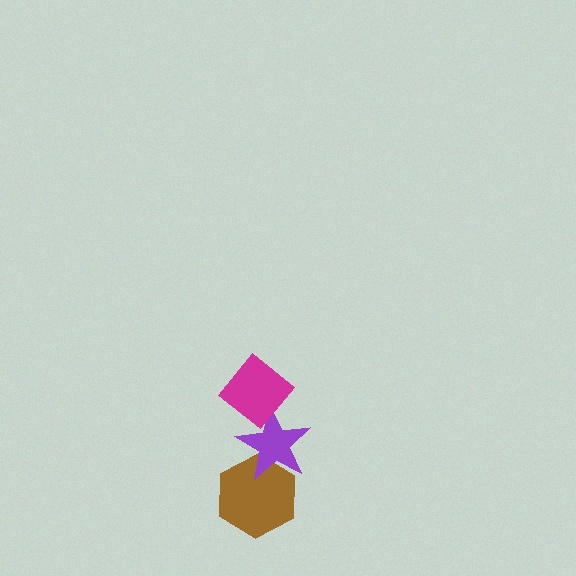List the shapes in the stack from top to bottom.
From top to bottom: the magenta diamond, the purple star, the brown hexagon.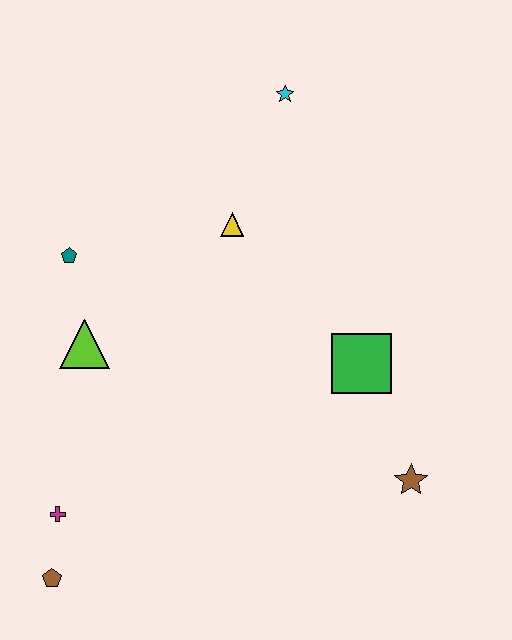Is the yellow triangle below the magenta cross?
No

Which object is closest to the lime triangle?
The teal pentagon is closest to the lime triangle.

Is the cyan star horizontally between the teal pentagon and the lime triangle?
No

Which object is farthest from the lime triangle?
The brown star is farthest from the lime triangle.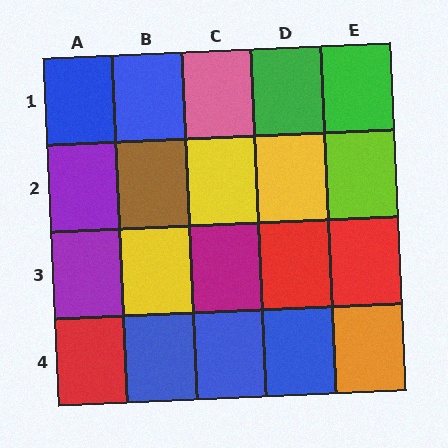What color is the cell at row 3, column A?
Purple.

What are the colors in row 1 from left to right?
Blue, blue, pink, green, green.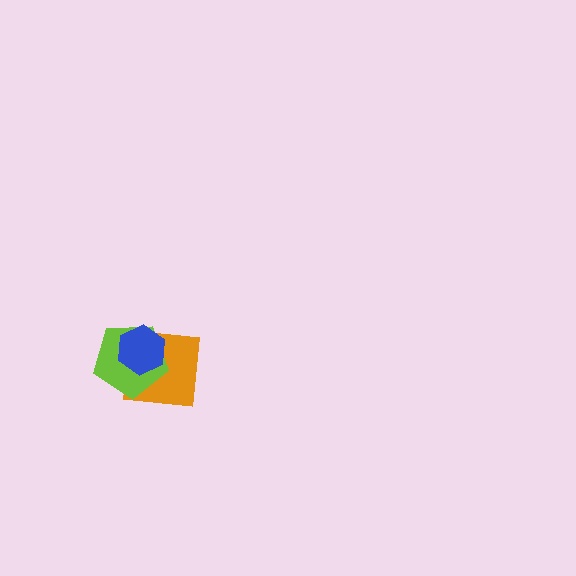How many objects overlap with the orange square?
2 objects overlap with the orange square.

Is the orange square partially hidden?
Yes, it is partially covered by another shape.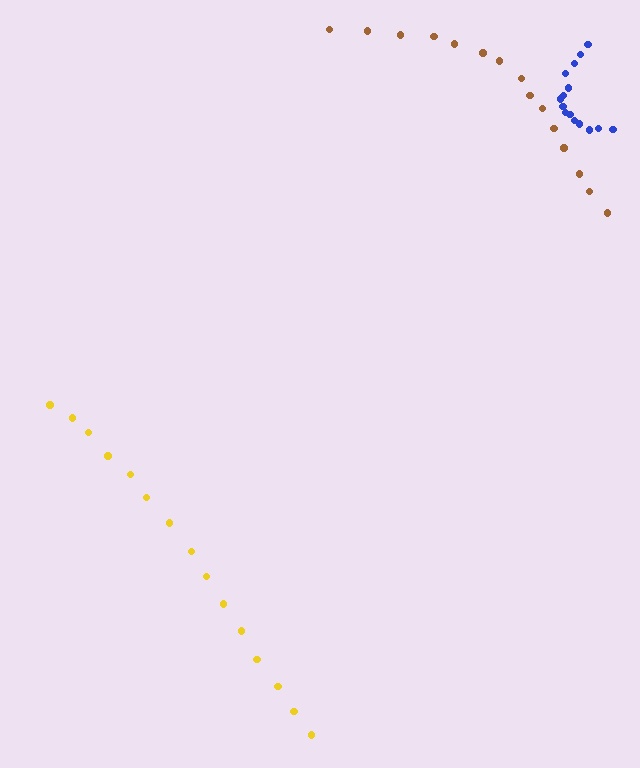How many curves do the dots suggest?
There are 3 distinct paths.